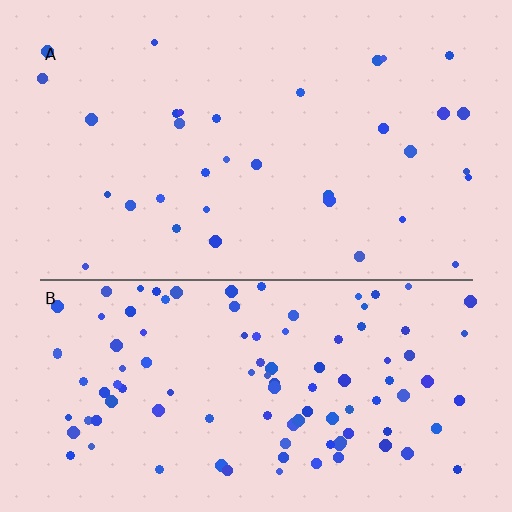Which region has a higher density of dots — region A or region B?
B (the bottom).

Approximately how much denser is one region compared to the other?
Approximately 3.1× — region B over region A.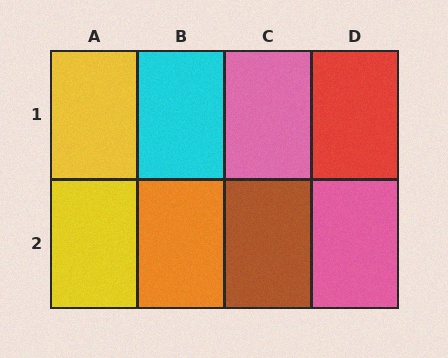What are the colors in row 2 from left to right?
Yellow, orange, brown, pink.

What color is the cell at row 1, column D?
Red.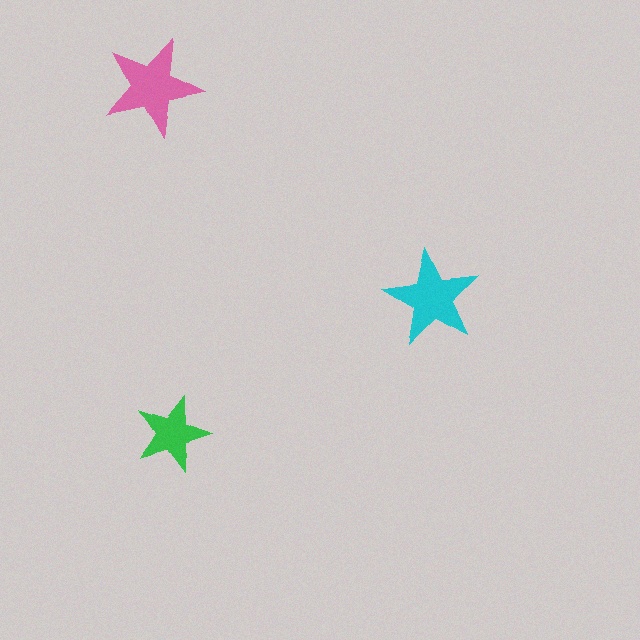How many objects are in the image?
There are 3 objects in the image.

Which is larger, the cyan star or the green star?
The cyan one.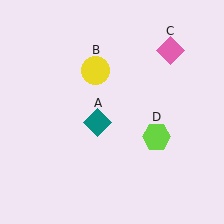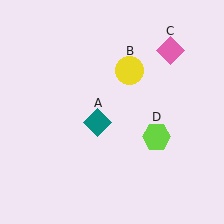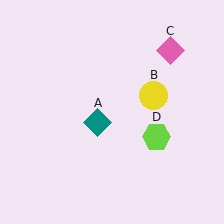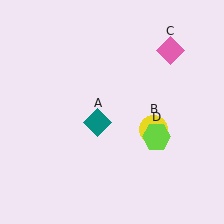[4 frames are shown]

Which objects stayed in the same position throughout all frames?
Teal diamond (object A) and pink diamond (object C) and lime hexagon (object D) remained stationary.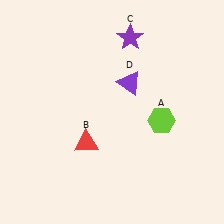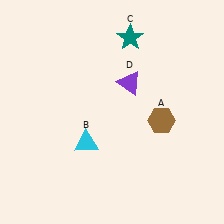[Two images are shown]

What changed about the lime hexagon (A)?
In Image 1, A is lime. In Image 2, it changed to brown.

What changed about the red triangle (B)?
In Image 1, B is red. In Image 2, it changed to cyan.